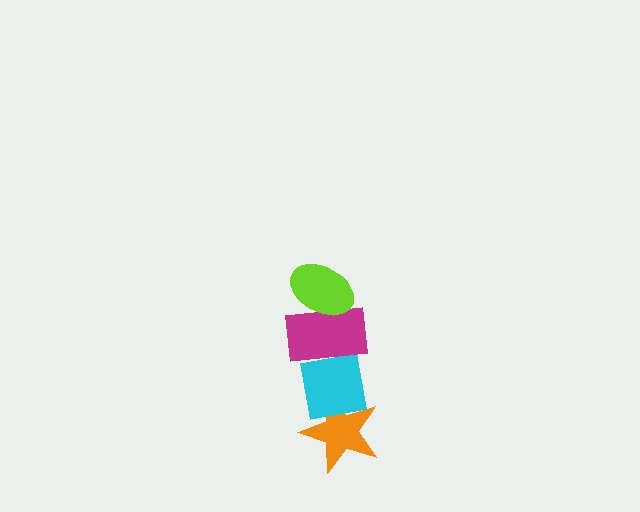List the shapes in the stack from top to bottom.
From top to bottom: the lime ellipse, the magenta rectangle, the cyan square, the orange star.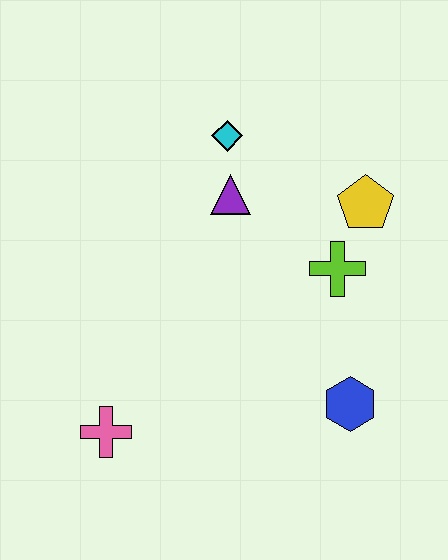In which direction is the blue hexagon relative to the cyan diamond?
The blue hexagon is below the cyan diamond.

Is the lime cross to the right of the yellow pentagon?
No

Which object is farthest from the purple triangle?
The pink cross is farthest from the purple triangle.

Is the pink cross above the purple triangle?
No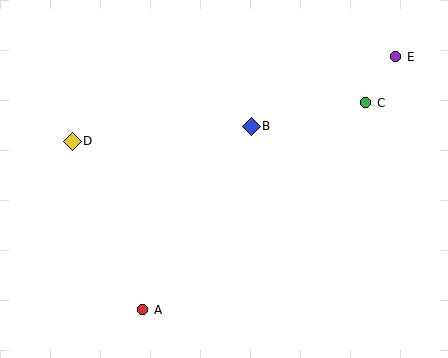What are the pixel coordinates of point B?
Point B is at (251, 126).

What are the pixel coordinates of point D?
Point D is at (72, 141).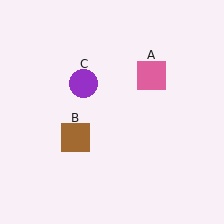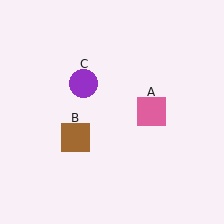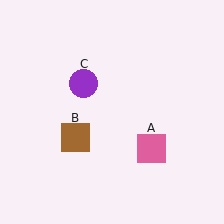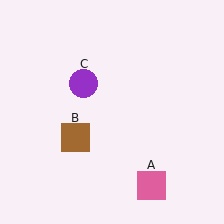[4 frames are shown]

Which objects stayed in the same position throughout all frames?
Brown square (object B) and purple circle (object C) remained stationary.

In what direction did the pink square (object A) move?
The pink square (object A) moved down.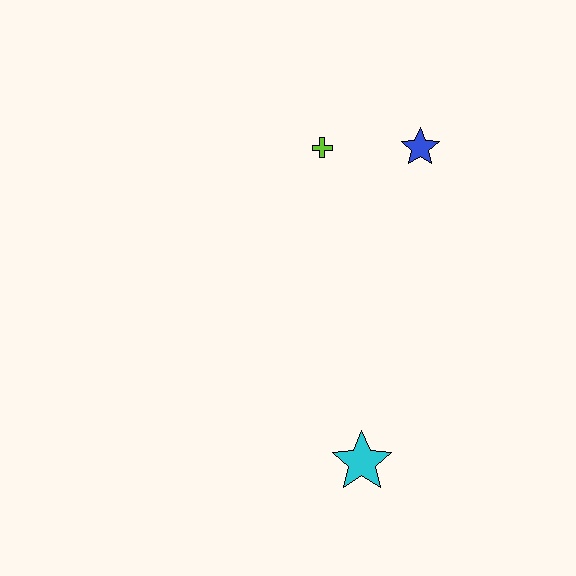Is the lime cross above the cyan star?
Yes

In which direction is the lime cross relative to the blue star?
The lime cross is to the left of the blue star.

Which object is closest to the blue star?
The lime cross is closest to the blue star.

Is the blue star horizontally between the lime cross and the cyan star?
No